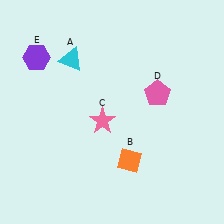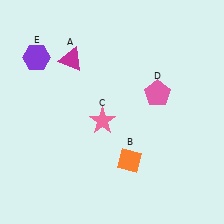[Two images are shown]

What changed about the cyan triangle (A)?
In Image 1, A is cyan. In Image 2, it changed to magenta.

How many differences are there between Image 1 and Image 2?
There is 1 difference between the two images.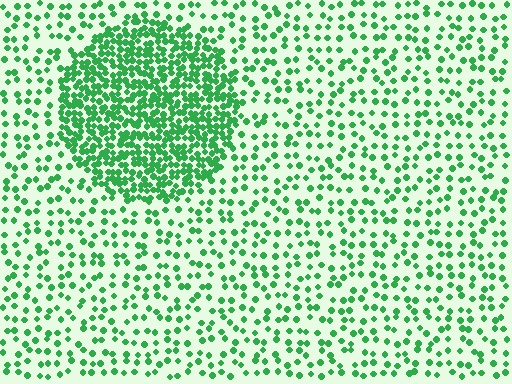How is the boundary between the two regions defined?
The boundary is defined by a change in element density (approximately 2.8x ratio). All elements are the same color, size, and shape.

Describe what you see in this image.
The image contains small green elements arranged at two different densities. A circle-shaped region is visible where the elements are more densely packed than the surrounding area.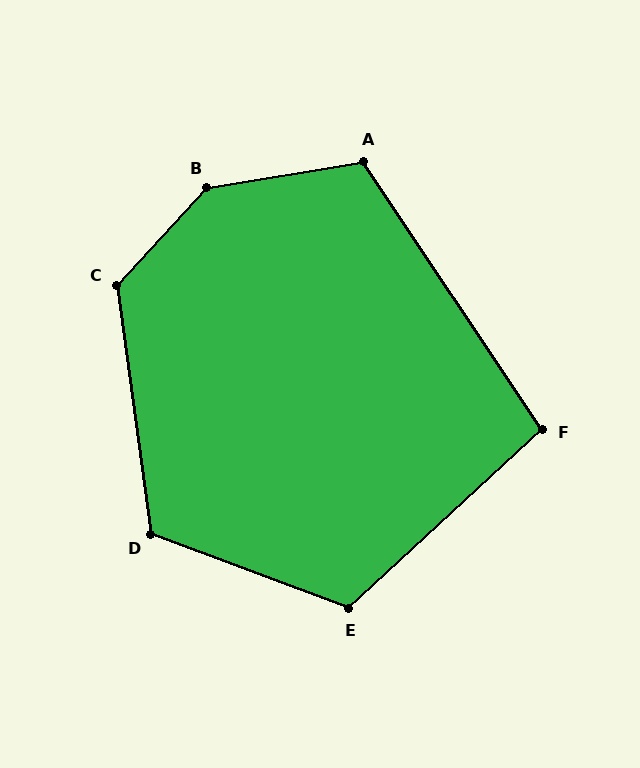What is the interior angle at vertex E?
Approximately 117 degrees (obtuse).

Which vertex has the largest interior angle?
B, at approximately 142 degrees.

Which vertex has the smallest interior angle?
F, at approximately 99 degrees.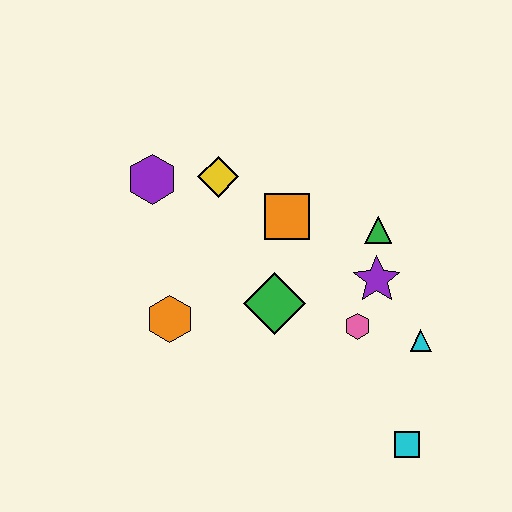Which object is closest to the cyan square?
The cyan triangle is closest to the cyan square.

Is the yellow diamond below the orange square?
No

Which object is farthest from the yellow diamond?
The cyan square is farthest from the yellow diamond.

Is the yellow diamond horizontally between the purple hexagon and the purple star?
Yes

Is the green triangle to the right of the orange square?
Yes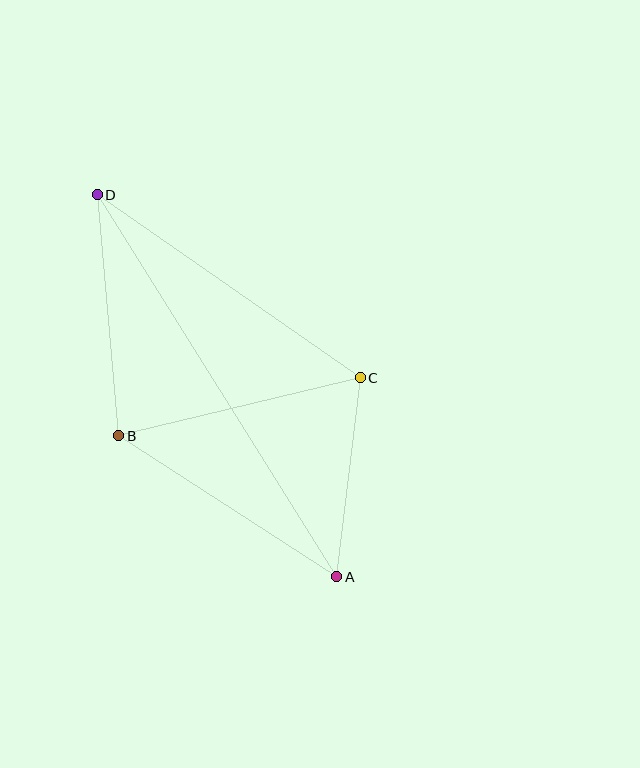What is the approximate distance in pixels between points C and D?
The distance between C and D is approximately 320 pixels.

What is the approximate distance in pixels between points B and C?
The distance between B and C is approximately 248 pixels.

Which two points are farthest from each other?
Points A and D are farthest from each other.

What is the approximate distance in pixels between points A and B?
The distance between A and B is approximately 260 pixels.